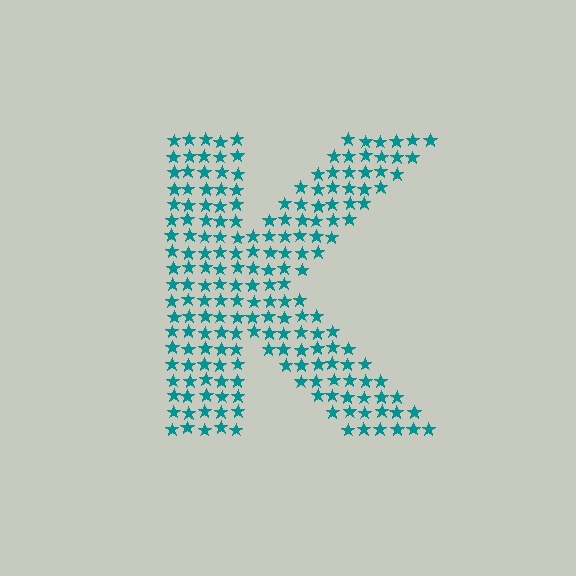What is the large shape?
The large shape is the letter K.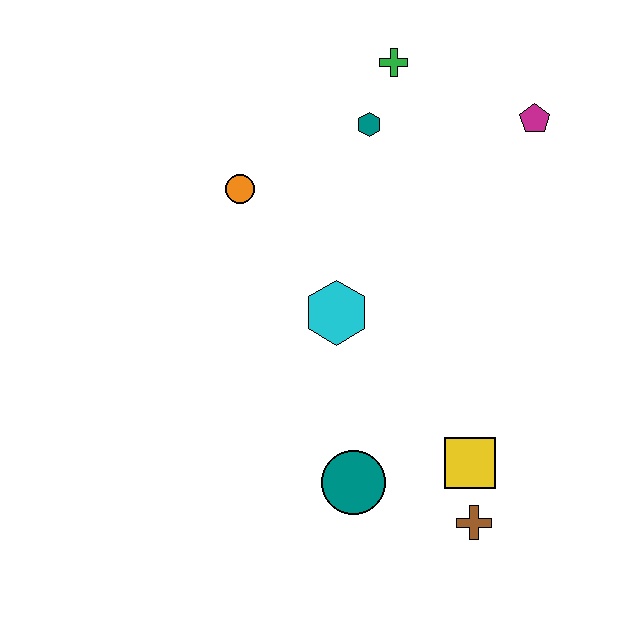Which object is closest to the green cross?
The teal hexagon is closest to the green cross.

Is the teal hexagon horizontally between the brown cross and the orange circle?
Yes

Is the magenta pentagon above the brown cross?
Yes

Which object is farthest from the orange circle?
The brown cross is farthest from the orange circle.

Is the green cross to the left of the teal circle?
No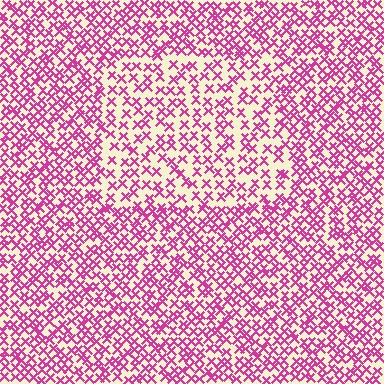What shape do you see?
I see a rectangle.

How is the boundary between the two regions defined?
The boundary is defined by a change in element density (approximately 1.6x ratio). All elements are the same color, size, and shape.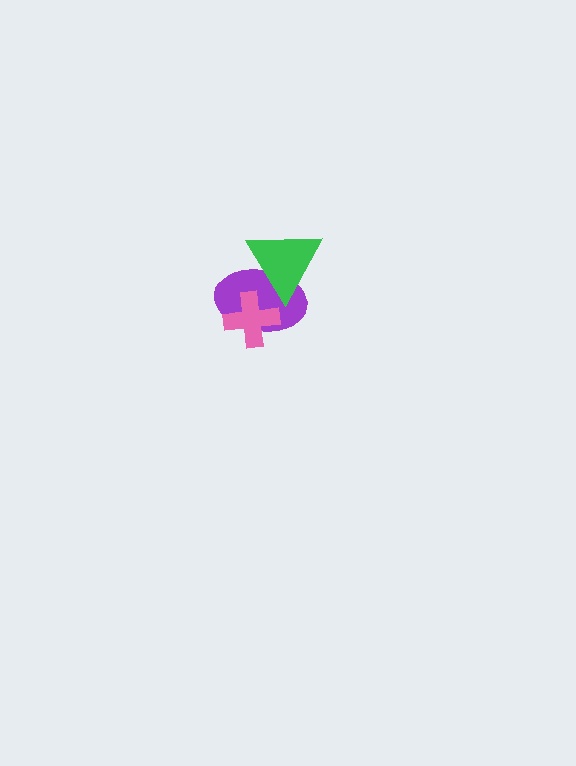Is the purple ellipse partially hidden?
Yes, it is partially covered by another shape.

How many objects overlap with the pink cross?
1 object overlaps with the pink cross.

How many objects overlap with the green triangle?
1 object overlaps with the green triangle.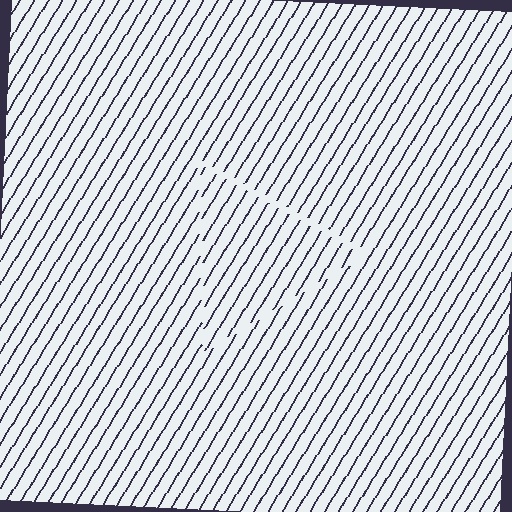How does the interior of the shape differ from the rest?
The interior of the shape contains the same grating, shifted by half a period — the contour is defined by the phase discontinuity where line-ends from the inner and outer gratings abut.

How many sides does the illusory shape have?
3 sides — the line-ends trace a triangle.